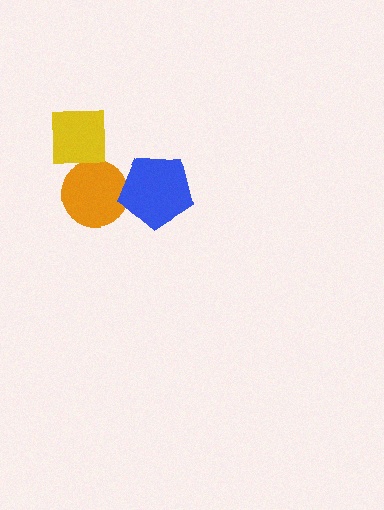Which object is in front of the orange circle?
The blue pentagon is in front of the orange circle.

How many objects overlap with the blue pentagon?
1 object overlaps with the blue pentagon.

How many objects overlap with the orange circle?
1 object overlaps with the orange circle.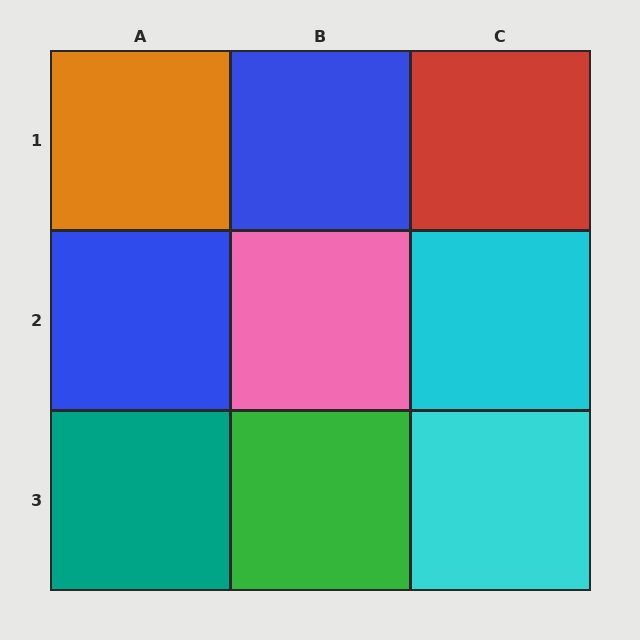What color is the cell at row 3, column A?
Teal.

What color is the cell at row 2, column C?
Cyan.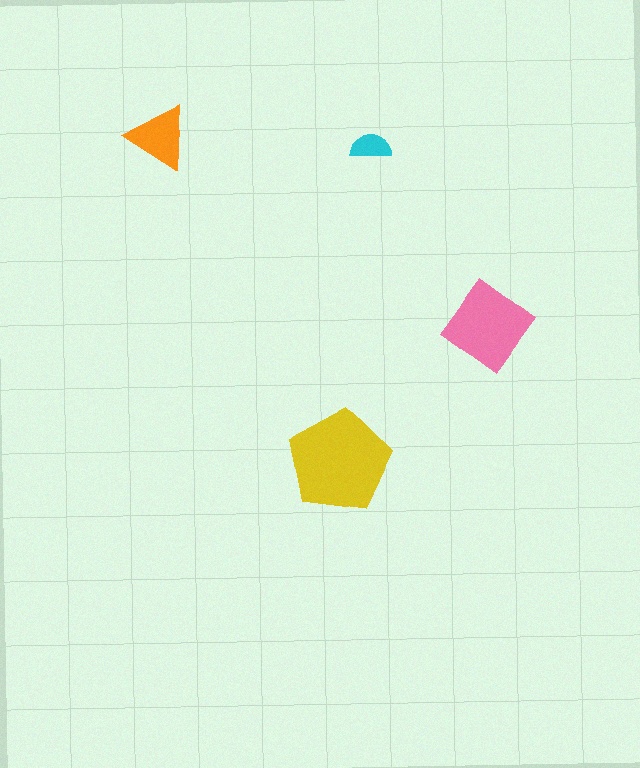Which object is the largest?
The yellow pentagon.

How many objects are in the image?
There are 4 objects in the image.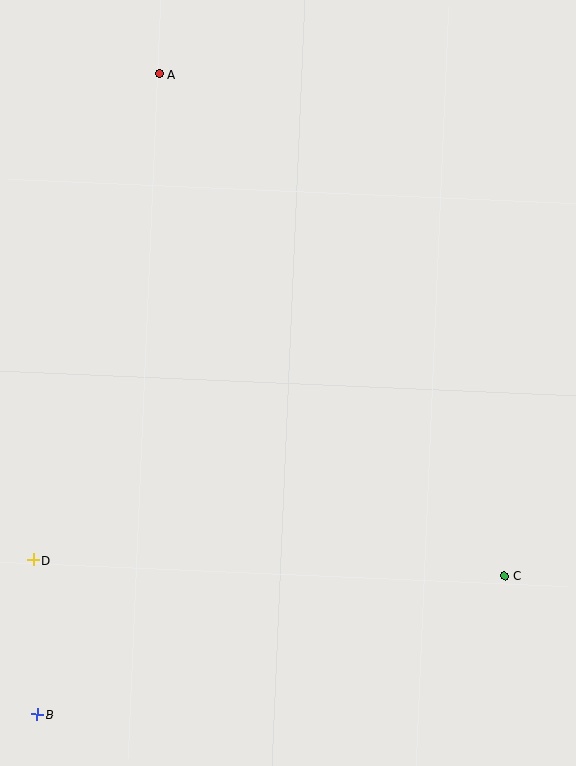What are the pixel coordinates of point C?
Point C is at (505, 576).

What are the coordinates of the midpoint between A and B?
The midpoint between A and B is at (98, 394).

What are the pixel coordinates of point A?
Point A is at (159, 74).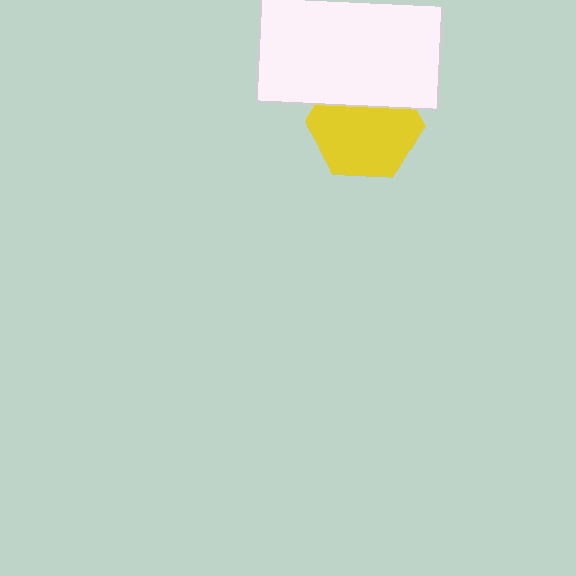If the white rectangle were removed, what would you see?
You would see the complete yellow hexagon.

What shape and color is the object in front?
The object in front is a white rectangle.